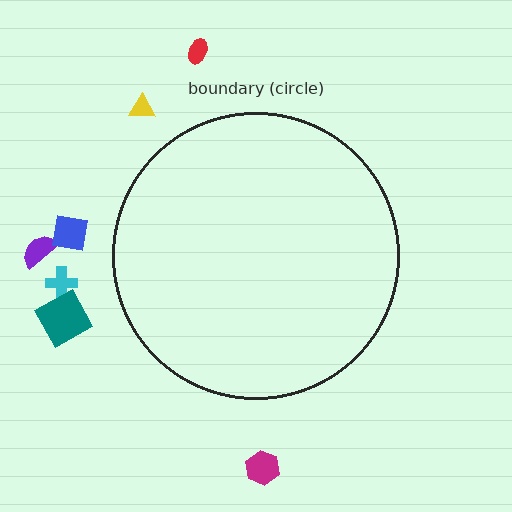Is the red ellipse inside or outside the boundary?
Outside.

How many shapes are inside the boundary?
0 inside, 7 outside.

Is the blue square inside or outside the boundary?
Outside.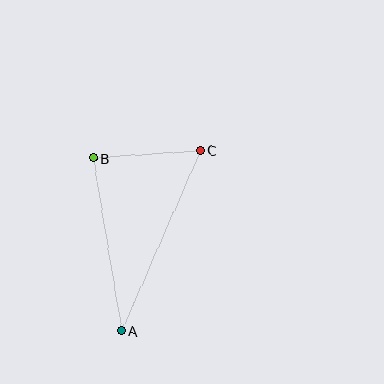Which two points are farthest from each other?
Points A and C are farthest from each other.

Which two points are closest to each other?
Points B and C are closest to each other.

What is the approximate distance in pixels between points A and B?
The distance between A and B is approximately 175 pixels.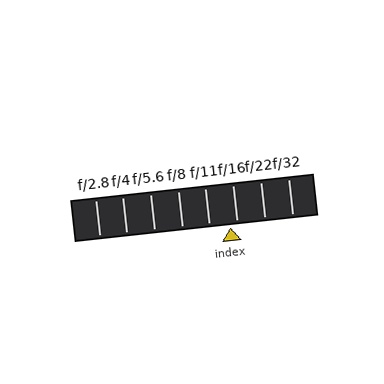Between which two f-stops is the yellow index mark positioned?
The index mark is between f/11 and f/16.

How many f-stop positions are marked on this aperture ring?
There are 8 f-stop positions marked.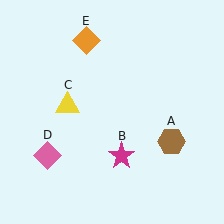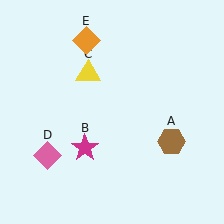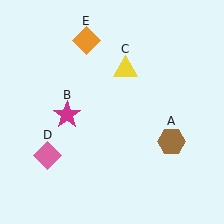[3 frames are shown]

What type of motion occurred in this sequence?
The magenta star (object B), yellow triangle (object C) rotated clockwise around the center of the scene.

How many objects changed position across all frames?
2 objects changed position: magenta star (object B), yellow triangle (object C).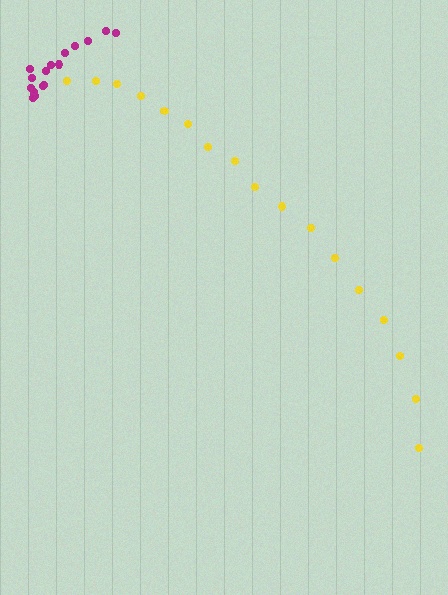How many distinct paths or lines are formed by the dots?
There are 2 distinct paths.